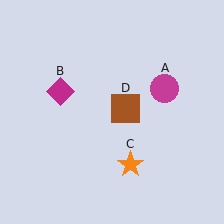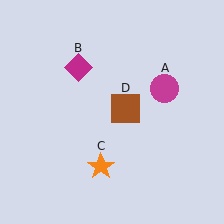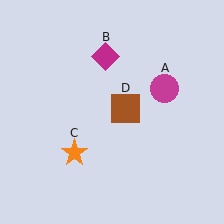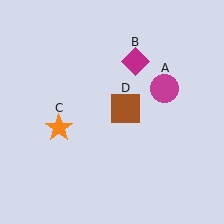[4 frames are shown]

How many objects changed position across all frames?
2 objects changed position: magenta diamond (object B), orange star (object C).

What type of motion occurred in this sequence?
The magenta diamond (object B), orange star (object C) rotated clockwise around the center of the scene.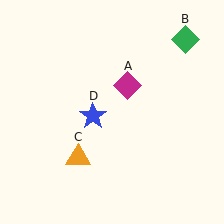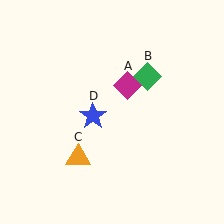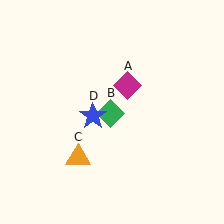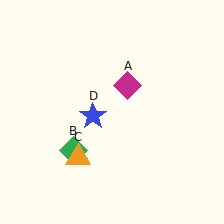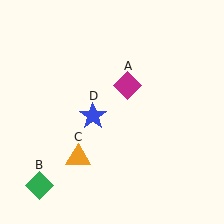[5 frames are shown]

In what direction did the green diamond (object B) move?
The green diamond (object B) moved down and to the left.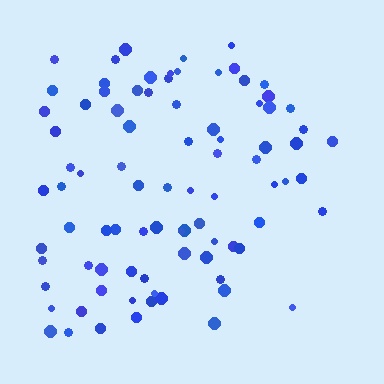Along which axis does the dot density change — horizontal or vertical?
Horizontal.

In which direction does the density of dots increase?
From right to left, with the left side densest.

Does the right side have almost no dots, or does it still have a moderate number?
Still a moderate number, just noticeably fewer than the left.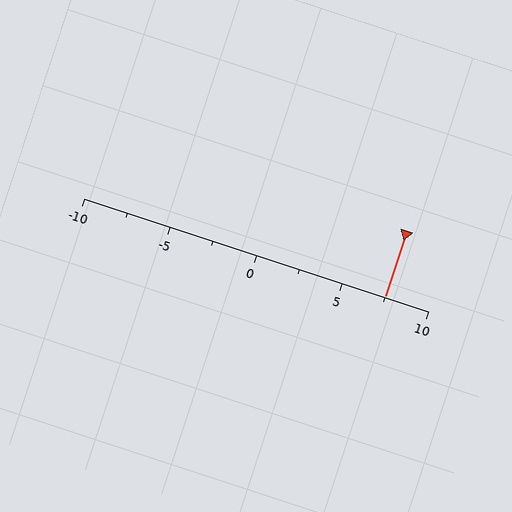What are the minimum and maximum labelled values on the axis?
The axis runs from -10 to 10.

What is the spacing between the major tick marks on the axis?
The major ticks are spaced 5 apart.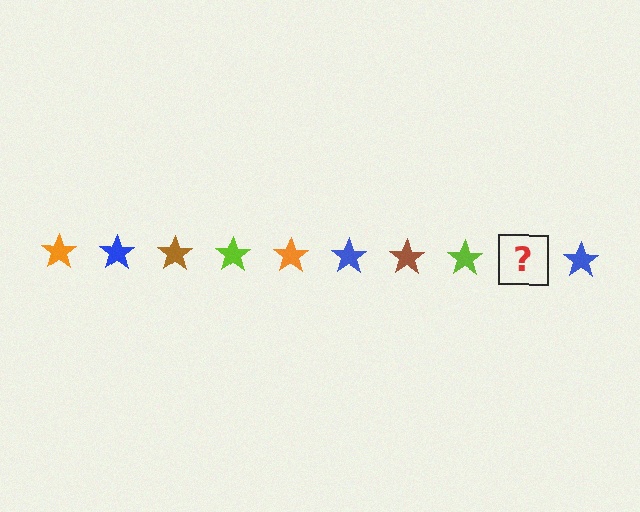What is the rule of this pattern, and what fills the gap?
The rule is that the pattern cycles through orange, blue, brown, lime stars. The gap should be filled with an orange star.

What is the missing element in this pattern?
The missing element is an orange star.